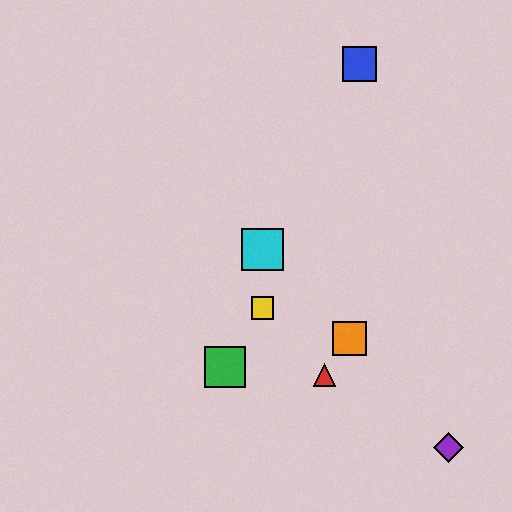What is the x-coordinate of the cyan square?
The cyan square is at x≈262.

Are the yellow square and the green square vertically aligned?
No, the yellow square is at x≈262 and the green square is at x≈225.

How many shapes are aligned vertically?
2 shapes (the yellow square, the cyan square) are aligned vertically.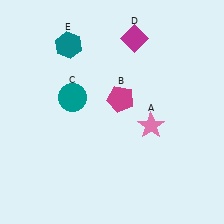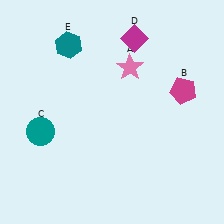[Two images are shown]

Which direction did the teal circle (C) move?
The teal circle (C) moved down.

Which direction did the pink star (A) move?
The pink star (A) moved up.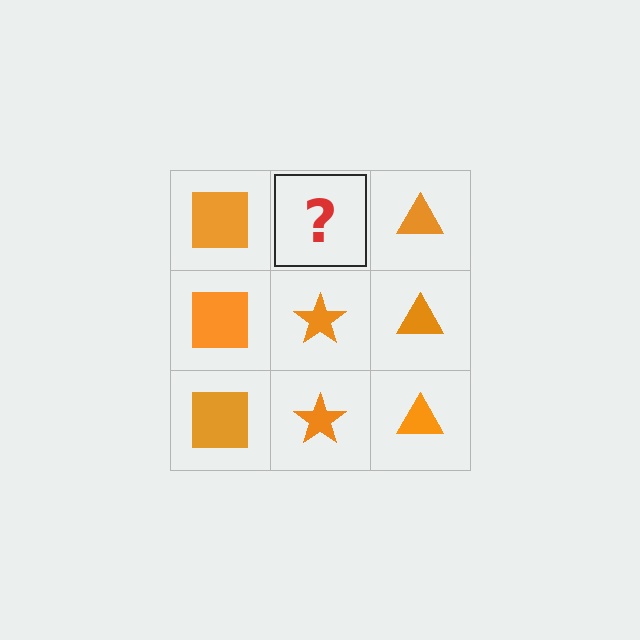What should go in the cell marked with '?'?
The missing cell should contain an orange star.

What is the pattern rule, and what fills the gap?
The rule is that each column has a consistent shape. The gap should be filled with an orange star.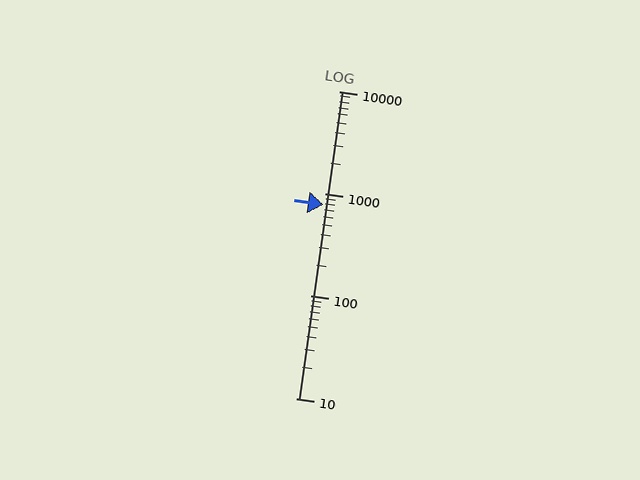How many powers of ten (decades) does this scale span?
The scale spans 3 decades, from 10 to 10000.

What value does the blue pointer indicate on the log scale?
The pointer indicates approximately 780.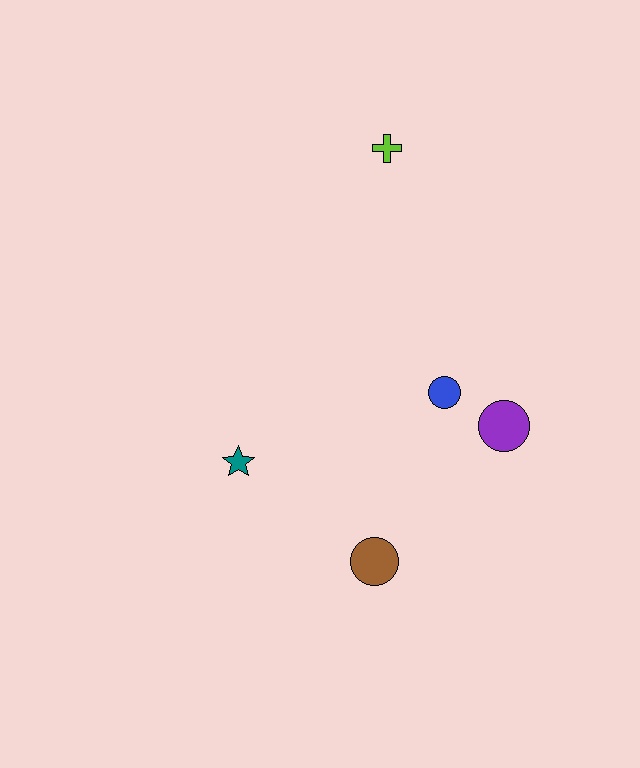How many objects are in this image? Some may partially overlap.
There are 5 objects.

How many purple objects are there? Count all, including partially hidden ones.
There is 1 purple object.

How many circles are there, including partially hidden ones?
There are 3 circles.